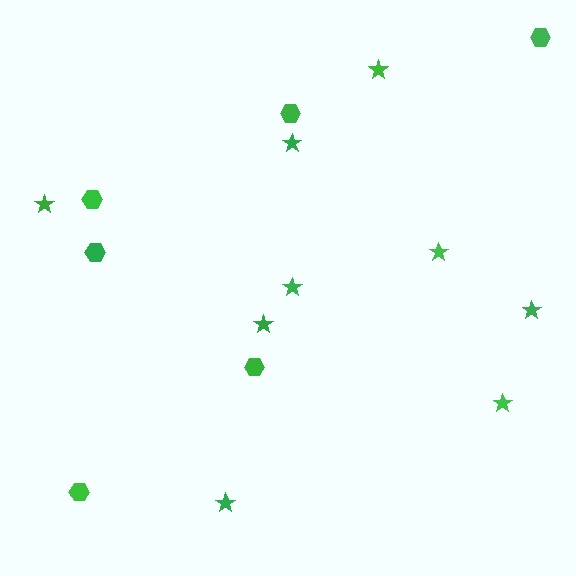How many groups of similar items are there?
There are 2 groups: one group of stars (9) and one group of hexagons (6).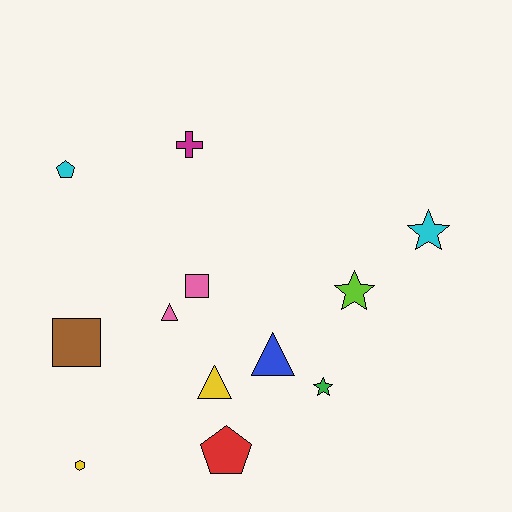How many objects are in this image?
There are 12 objects.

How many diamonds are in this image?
There are no diamonds.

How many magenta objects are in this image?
There is 1 magenta object.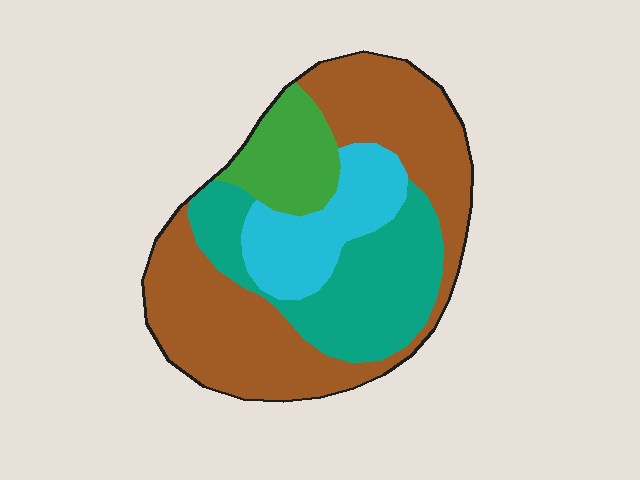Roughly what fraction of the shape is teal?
Teal takes up about one quarter (1/4) of the shape.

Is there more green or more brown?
Brown.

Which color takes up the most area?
Brown, at roughly 45%.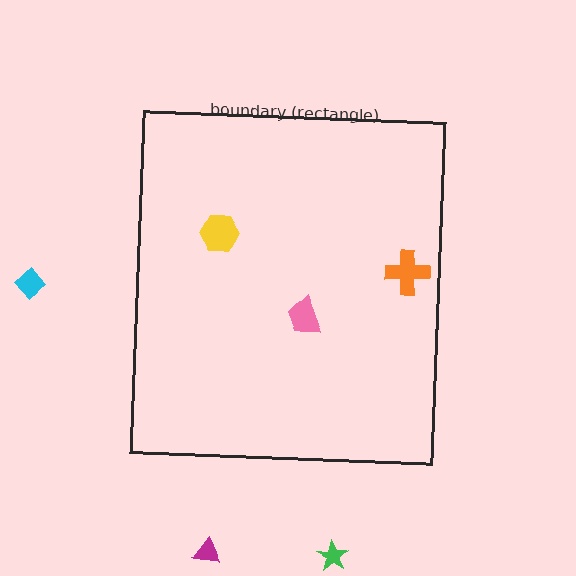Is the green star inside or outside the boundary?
Outside.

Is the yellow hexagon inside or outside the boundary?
Inside.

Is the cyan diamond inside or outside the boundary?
Outside.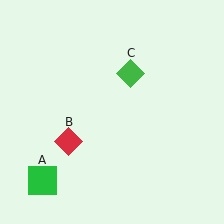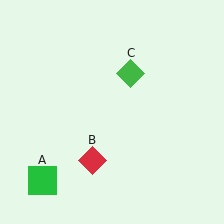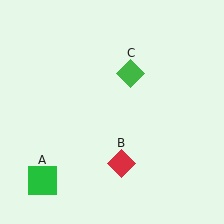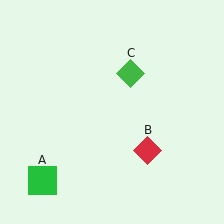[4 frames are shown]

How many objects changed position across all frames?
1 object changed position: red diamond (object B).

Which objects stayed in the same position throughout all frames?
Green square (object A) and green diamond (object C) remained stationary.